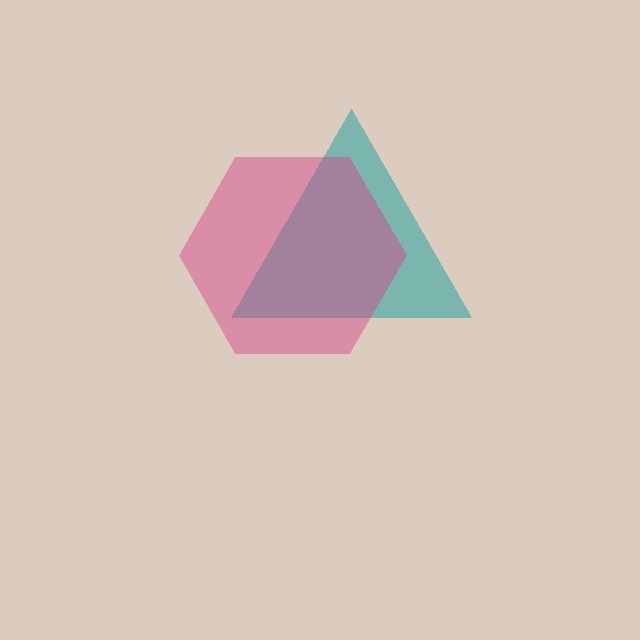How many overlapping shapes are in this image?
There are 2 overlapping shapes in the image.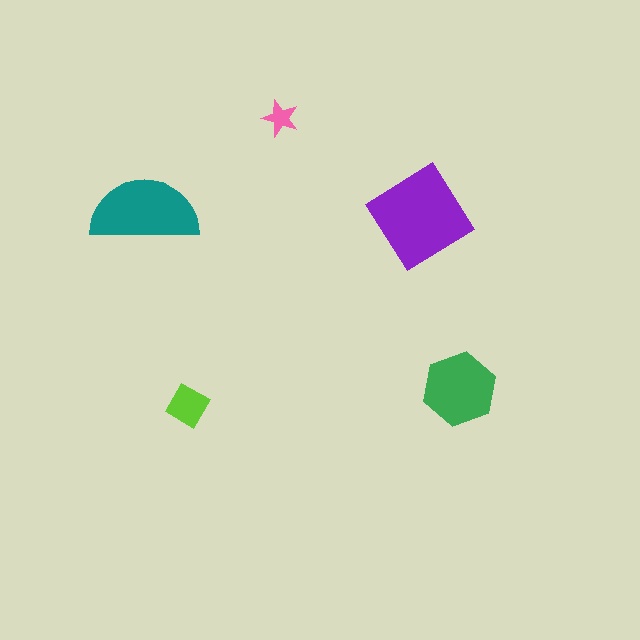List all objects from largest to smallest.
The purple diamond, the teal semicircle, the green hexagon, the lime diamond, the pink star.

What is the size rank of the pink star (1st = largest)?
5th.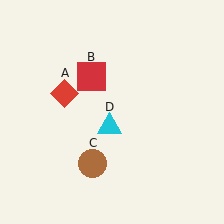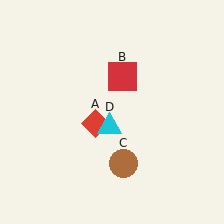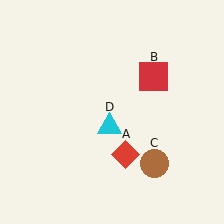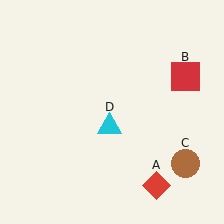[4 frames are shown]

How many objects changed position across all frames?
3 objects changed position: red diamond (object A), red square (object B), brown circle (object C).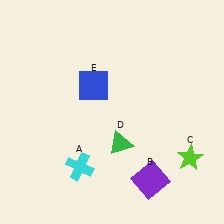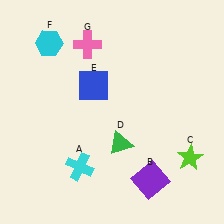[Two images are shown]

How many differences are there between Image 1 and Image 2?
There are 2 differences between the two images.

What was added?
A cyan hexagon (F), a pink cross (G) were added in Image 2.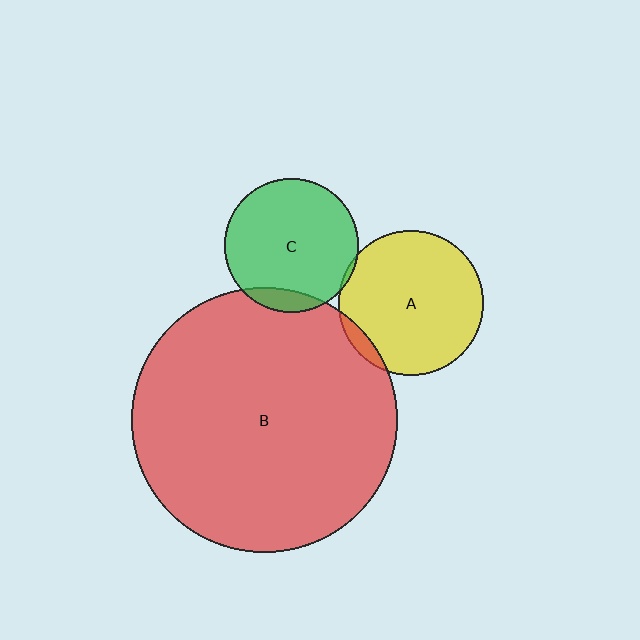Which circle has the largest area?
Circle B (red).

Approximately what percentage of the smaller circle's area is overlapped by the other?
Approximately 5%.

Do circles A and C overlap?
Yes.